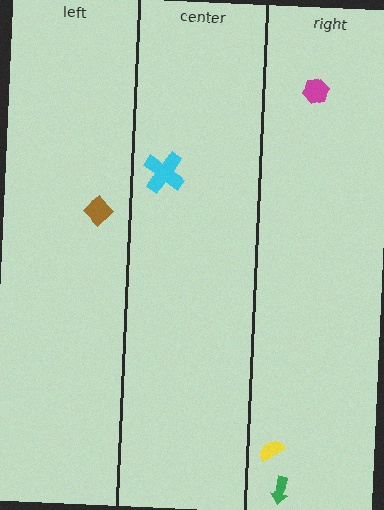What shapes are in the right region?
The magenta hexagon, the yellow semicircle, the green arrow.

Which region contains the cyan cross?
The center region.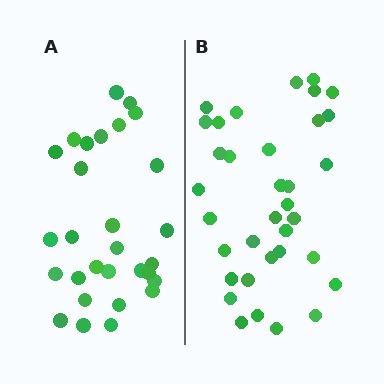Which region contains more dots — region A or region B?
Region B (the right region) has more dots.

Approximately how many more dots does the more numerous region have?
Region B has about 6 more dots than region A.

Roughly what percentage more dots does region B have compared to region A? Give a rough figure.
About 20% more.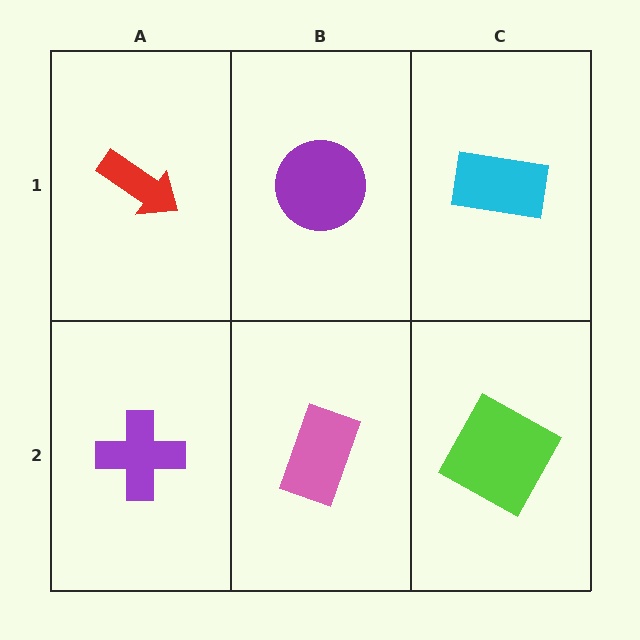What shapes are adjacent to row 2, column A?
A red arrow (row 1, column A), a pink rectangle (row 2, column B).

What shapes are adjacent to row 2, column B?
A purple circle (row 1, column B), a purple cross (row 2, column A), a lime square (row 2, column C).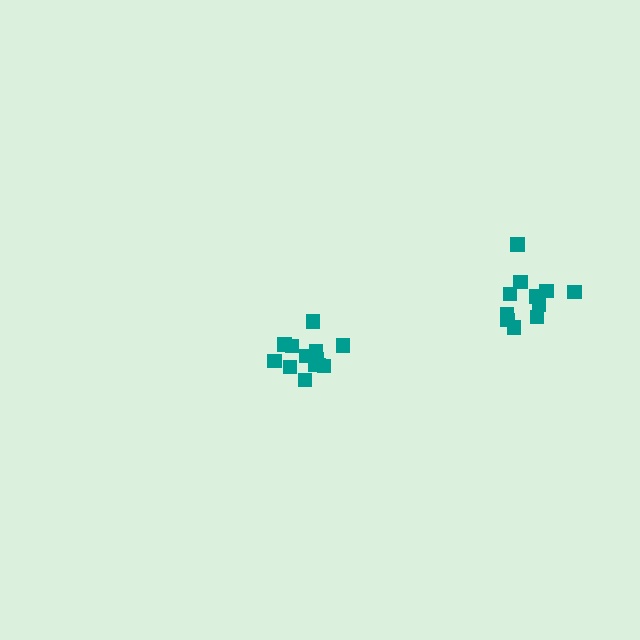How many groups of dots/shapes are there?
There are 2 groups.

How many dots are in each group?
Group 1: 13 dots, Group 2: 11 dots (24 total).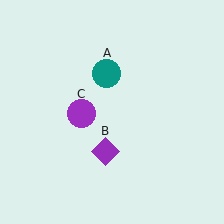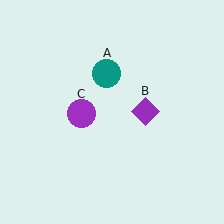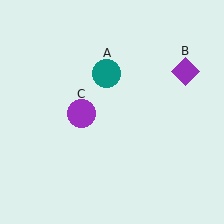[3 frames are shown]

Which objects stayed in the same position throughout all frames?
Teal circle (object A) and purple circle (object C) remained stationary.